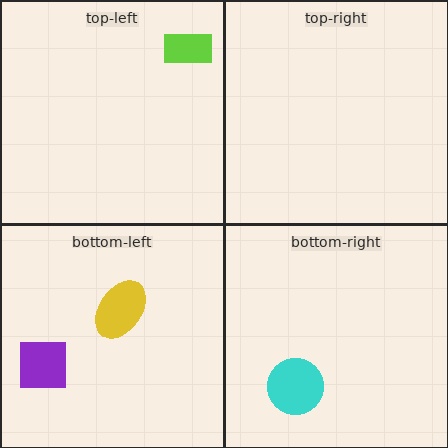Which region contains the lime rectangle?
The top-left region.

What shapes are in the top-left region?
The lime rectangle.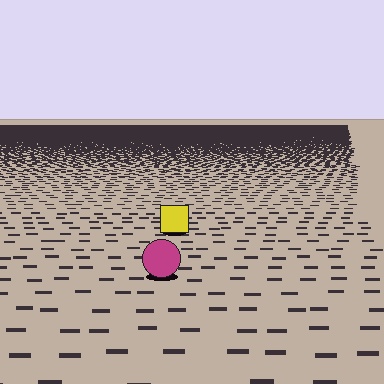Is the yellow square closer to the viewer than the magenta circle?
No. The magenta circle is closer — you can tell from the texture gradient: the ground texture is coarser near it.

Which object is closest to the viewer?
The magenta circle is closest. The texture marks near it are larger and more spread out.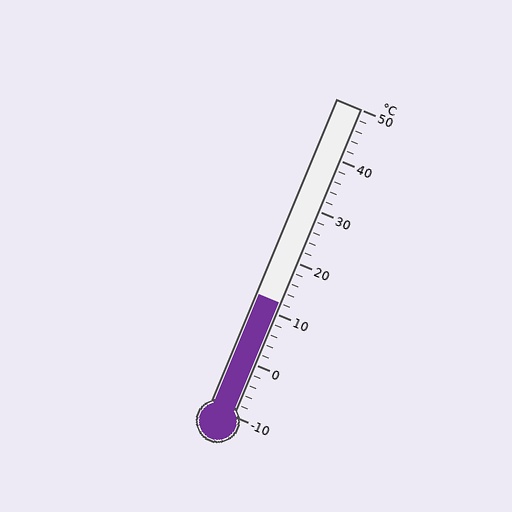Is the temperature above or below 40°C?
The temperature is below 40°C.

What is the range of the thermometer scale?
The thermometer scale ranges from -10°C to 50°C.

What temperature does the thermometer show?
The thermometer shows approximately 12°C.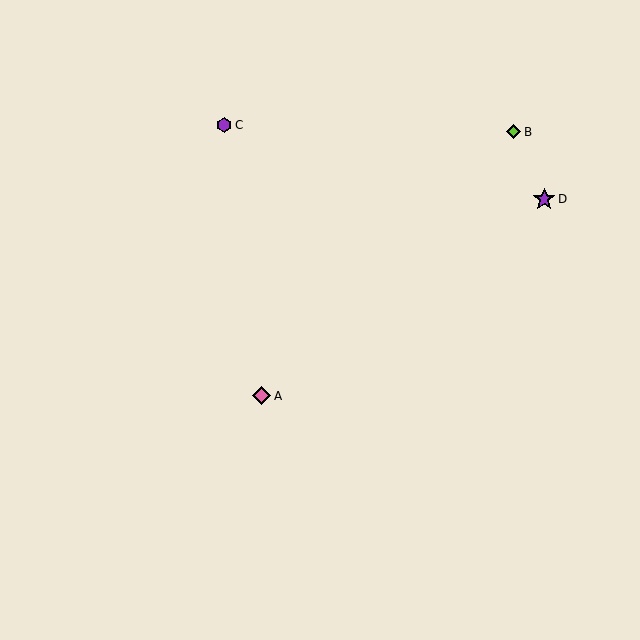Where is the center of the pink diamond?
The center of the pink diamond is at (261, 396).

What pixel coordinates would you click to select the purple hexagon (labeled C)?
Click at (224, 125) to select the purple hexagon C.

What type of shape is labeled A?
Shape A is a pink diamond.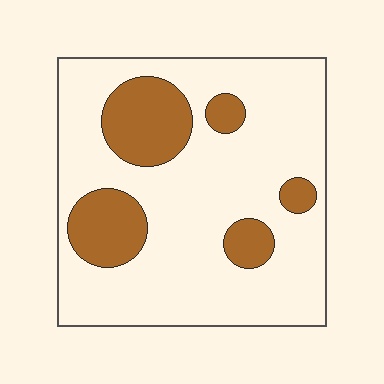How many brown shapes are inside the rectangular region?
5.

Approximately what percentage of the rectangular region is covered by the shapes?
Approximately 20%.